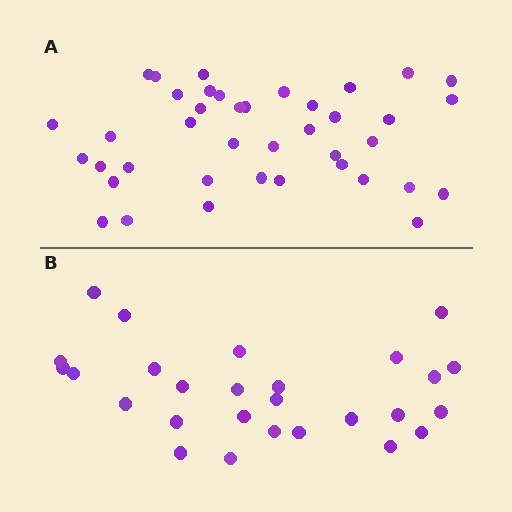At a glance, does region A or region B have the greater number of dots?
Region A (the top region) has more dots.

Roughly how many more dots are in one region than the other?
Region A has approximately 15 more dots than region B.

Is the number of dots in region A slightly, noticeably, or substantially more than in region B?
Region A has substantially more. The ratio is roughly 1.5 to 1.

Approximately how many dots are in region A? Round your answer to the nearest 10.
About 40 dots.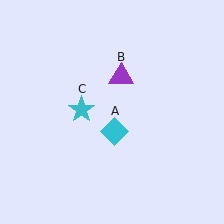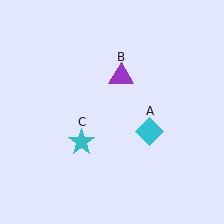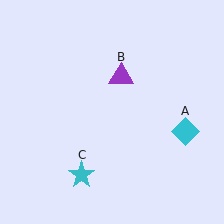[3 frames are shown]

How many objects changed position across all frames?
2 objects changed position: cyan diamond (object A), cyan star (object C).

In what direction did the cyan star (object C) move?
The cyan star (object C) moved down.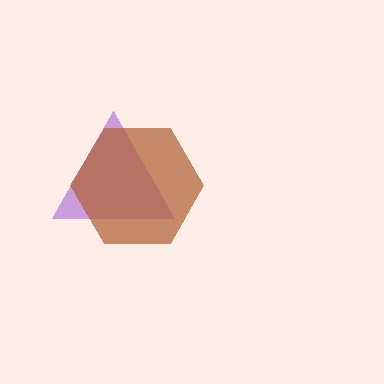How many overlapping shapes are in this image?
There are 2 overlapping shapes in the image.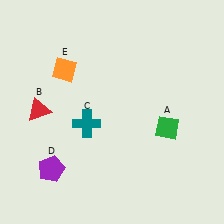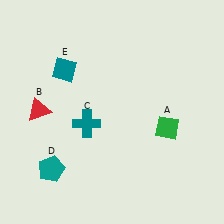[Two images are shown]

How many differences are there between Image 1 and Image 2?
There are 2 differences between the two images.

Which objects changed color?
D changed from purple to teal. E changed from orange to teal.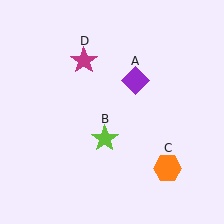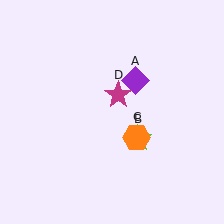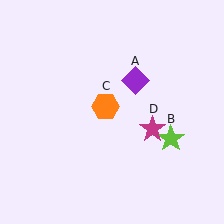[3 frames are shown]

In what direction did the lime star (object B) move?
The lime star (object B) moved right.